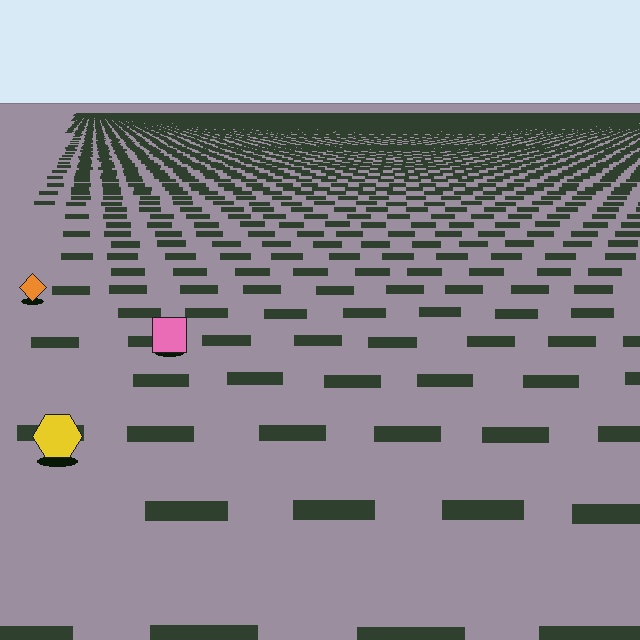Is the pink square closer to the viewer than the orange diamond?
Yes. The pink square is closer — you can tell from the texture gradient: the ground texture is coarser near it.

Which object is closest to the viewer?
The yellow hexagon is closest. The texture marks near it are larger and more spread out.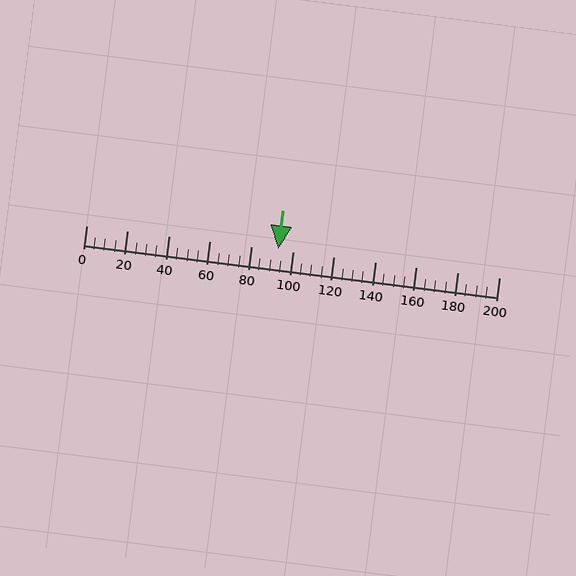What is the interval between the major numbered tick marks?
The major tick marks are spaced 20 units apart.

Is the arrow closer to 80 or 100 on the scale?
The arrow is closer to 100.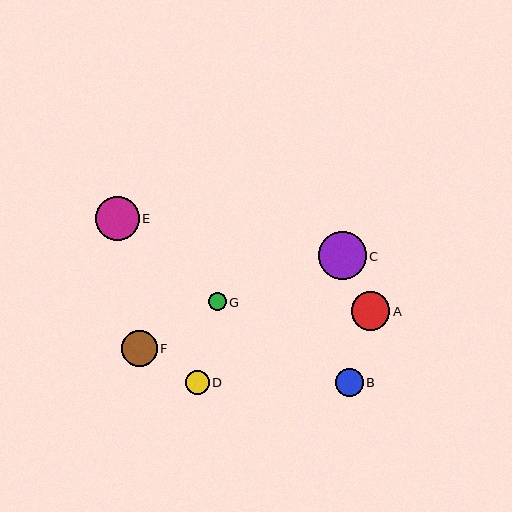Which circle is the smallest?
Circle G is the smallest with a size of approximately 18 pixels.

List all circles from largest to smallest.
From largest to smallest: C, E, A, F, B, D, G.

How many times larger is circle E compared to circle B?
Circle E is approximately 1.6 times the size of circle B.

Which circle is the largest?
Circle C is the largest with a size of approximately 48 pixels.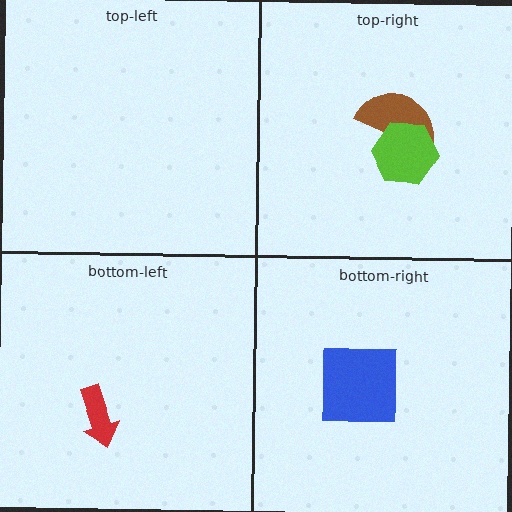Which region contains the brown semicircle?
The top-right region.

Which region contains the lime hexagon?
The top-right region.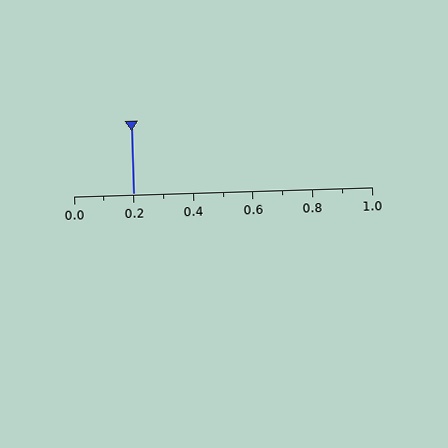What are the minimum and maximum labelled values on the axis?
The axis runs from 0.0 to 1.0.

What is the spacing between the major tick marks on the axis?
The major ticks are spaced 0.2 apart.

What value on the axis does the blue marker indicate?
The marker indicates approximately 0.2.